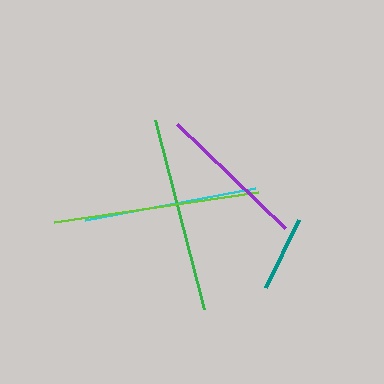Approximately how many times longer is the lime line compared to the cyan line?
The lime line is approximately 1.2 times the length of the cyan line.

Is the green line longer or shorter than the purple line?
The green line is longer than the purple line.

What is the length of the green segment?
The green segment is approximately 196 pixels long.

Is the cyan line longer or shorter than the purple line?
The cyan line is longer than the purple line.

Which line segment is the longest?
The lime line is the longest at approximately 207 pixels.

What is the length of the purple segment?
The purple segment is approximately 150 pixels long.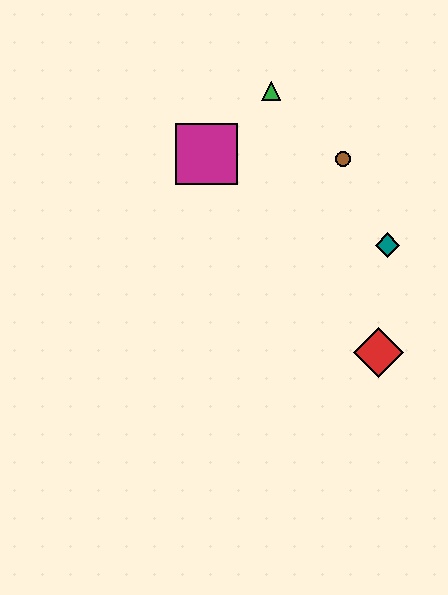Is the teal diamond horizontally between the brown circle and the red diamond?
No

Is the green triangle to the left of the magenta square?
No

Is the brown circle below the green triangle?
Yes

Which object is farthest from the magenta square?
The red diamond is farthest from the magenta square.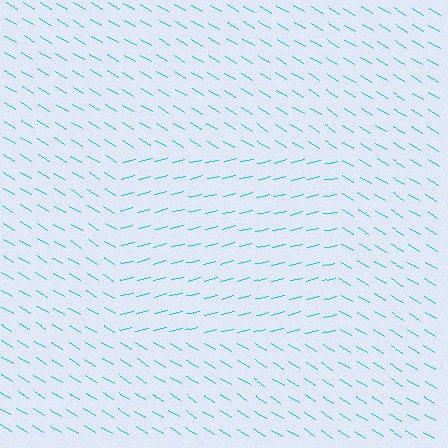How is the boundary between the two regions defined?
The boundary is defined purely by a change in line orientation (approximately 45 degrees difference). All lines are the same color and thickness.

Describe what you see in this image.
The image is filled with small cyan line segments. A rectangle region in the image has lines oriented differently from the surrounding lines, creating a visible texture boundary.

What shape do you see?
I see a rectangle.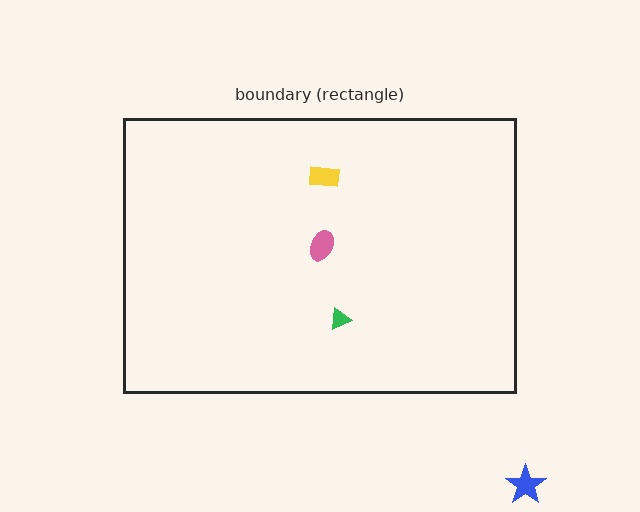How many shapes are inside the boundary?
3 inside, 1 outside.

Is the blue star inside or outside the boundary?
Outside.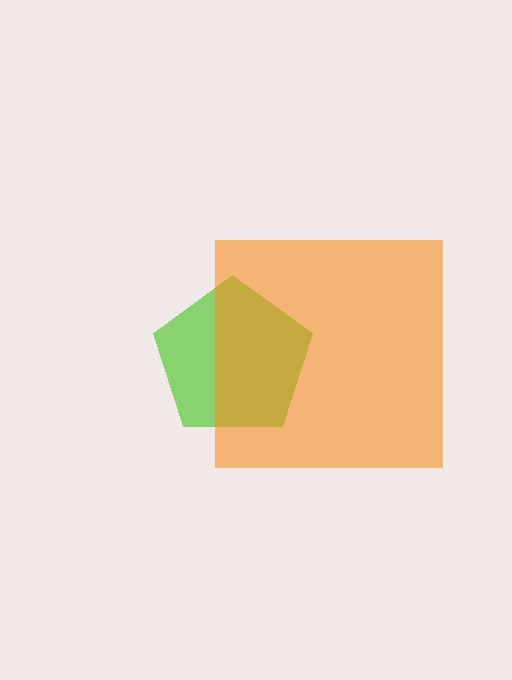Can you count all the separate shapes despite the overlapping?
Yes, there are 2 separate shapes.